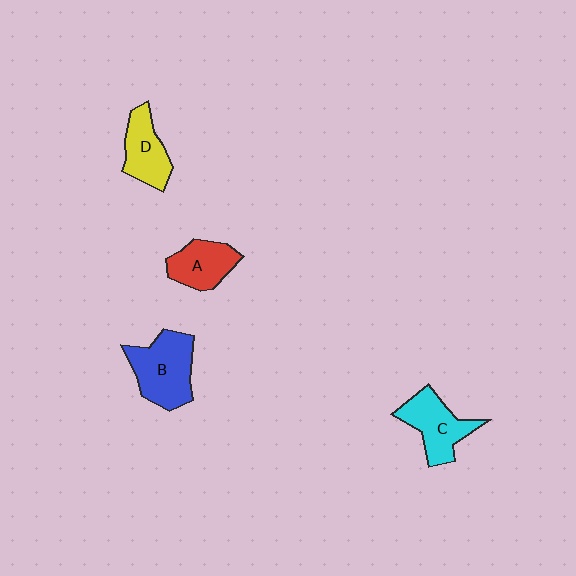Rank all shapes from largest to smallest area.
From largest to smallest: B (blue), C (cyan), D (yellow), A (red).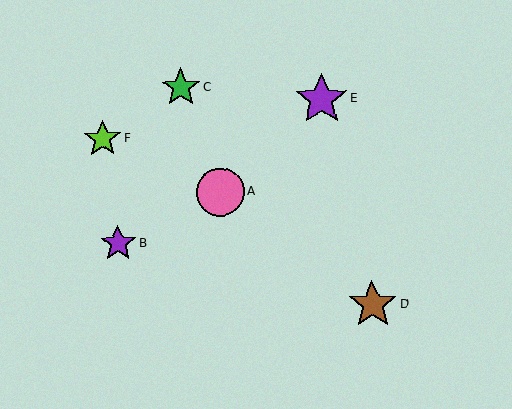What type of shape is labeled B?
Shape B is a purple star.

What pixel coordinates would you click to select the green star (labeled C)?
Click at (181, 87) to select the green star C.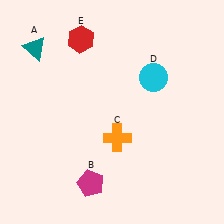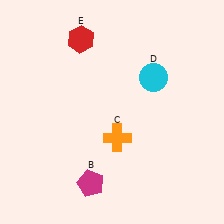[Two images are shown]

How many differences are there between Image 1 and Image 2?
There is 1 difference between the two images.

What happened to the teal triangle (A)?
The teal triangle (A) was removed in Image 2. It was in the top-left area of Image 1.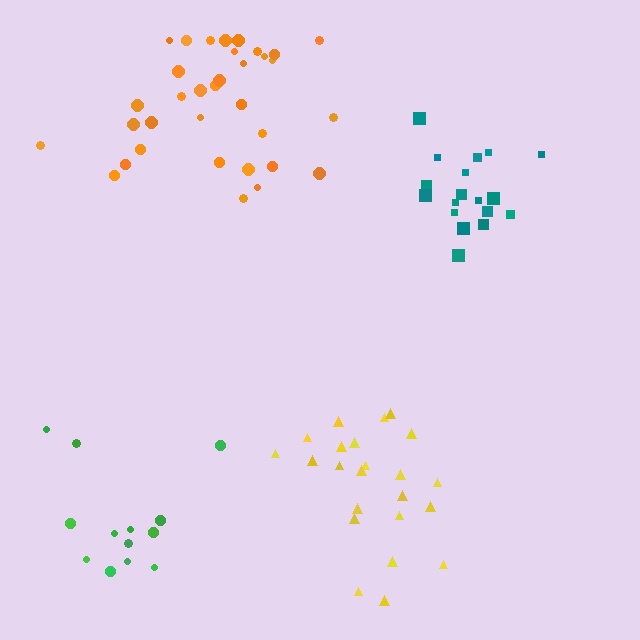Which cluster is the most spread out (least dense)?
Yellow.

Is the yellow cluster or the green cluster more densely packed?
Green.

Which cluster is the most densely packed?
Teal.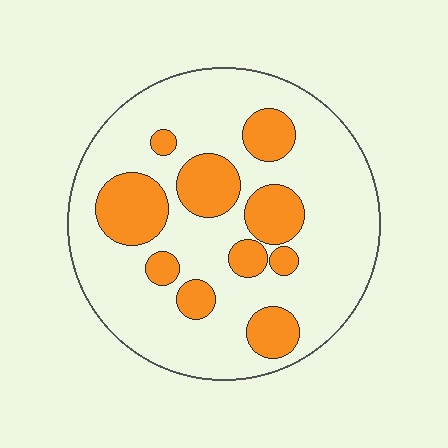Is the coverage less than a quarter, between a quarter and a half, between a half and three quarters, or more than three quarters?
Between a quarter and a half.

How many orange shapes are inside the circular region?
10.